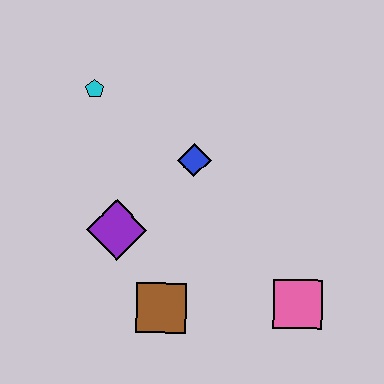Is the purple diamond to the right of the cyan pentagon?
Yes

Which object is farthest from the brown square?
The cyan pentagon is farthest from the brown square.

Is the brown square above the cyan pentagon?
No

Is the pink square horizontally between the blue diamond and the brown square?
No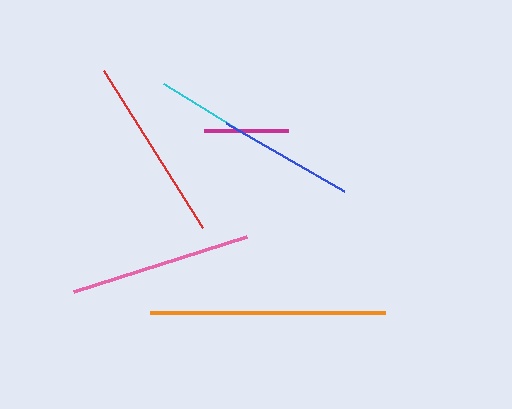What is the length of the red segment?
The red segment is approximately 186 pixels long.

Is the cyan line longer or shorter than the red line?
The red line is longer than the cyan line.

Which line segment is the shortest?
The magenta line is the shortest at approximately 84 pixels.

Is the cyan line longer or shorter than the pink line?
The pink line is longer than the cyan line.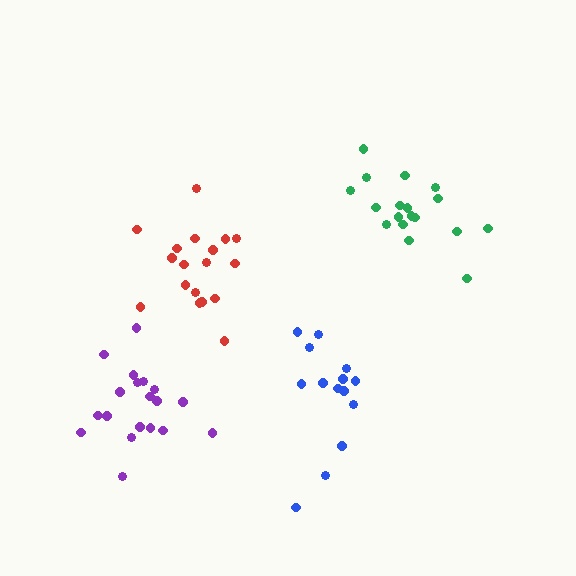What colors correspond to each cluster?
The clusters are colored: blue, red, green, purple.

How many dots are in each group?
Group 1: 14 dots, Group 2: 18 dots, Group 3: 18 dots, Group 4: 19 dots (69 total).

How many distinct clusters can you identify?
There are 4 distinct clusters.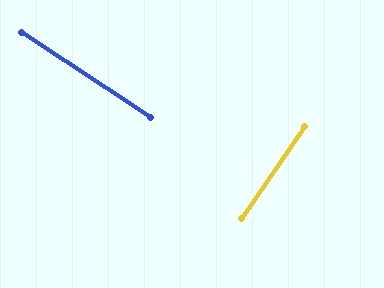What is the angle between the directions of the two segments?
Approximately 89 degrees.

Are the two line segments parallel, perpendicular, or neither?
Perpendicular — they meet at approximately 89°.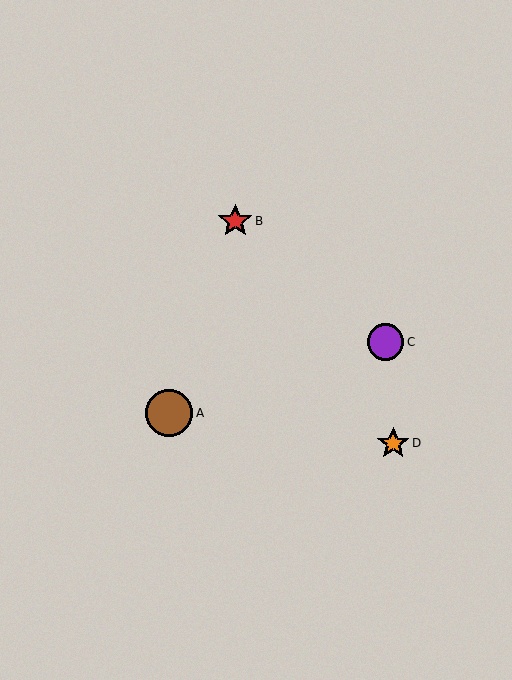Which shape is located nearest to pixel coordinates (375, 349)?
The purple circle (labeled C) at (385, 342) is nearest to that location.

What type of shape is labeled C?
Shape C is a purple circle.